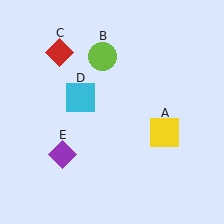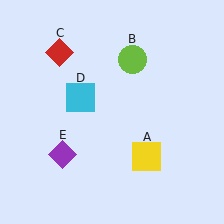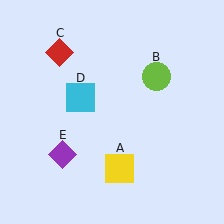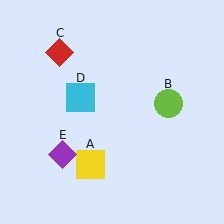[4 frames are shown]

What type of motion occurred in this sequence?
The yellow square (object A), lime circle (object B) rotated clockwise around the center of the scene.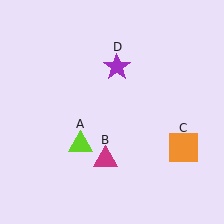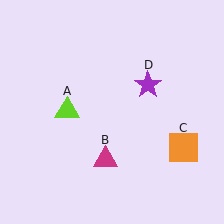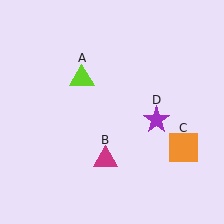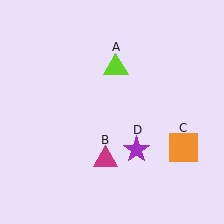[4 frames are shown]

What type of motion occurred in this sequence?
The lime triangle (object A), purple star (object D) rotated clockwise around the center of the scene.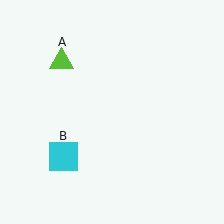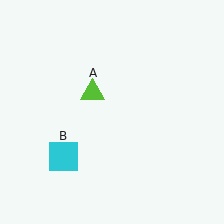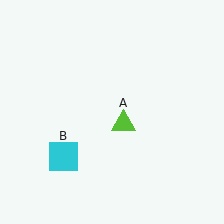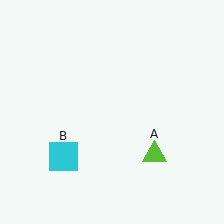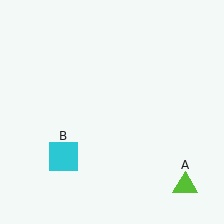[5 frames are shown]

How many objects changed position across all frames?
1 object changed position: lime triangle (object A).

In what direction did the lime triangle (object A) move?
The lime triangle (object A) moved down and to the right.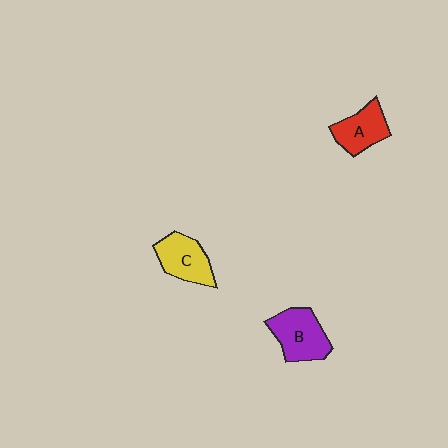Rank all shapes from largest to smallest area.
From largest to smallest: B (purple), C (yellow), A (red).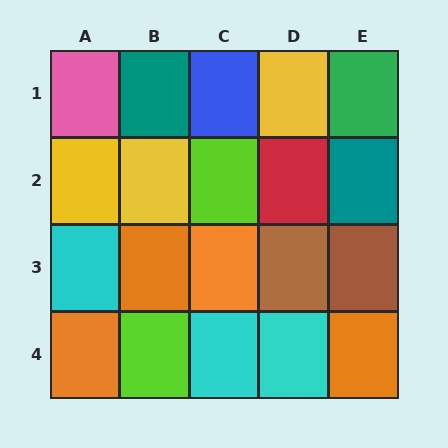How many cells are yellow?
3 cells are yellow.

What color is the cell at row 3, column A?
Cyan.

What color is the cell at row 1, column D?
Yellow.